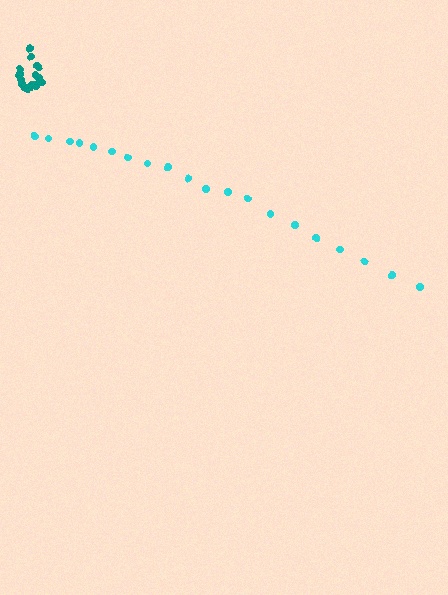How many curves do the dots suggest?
There are 2 distinct paths.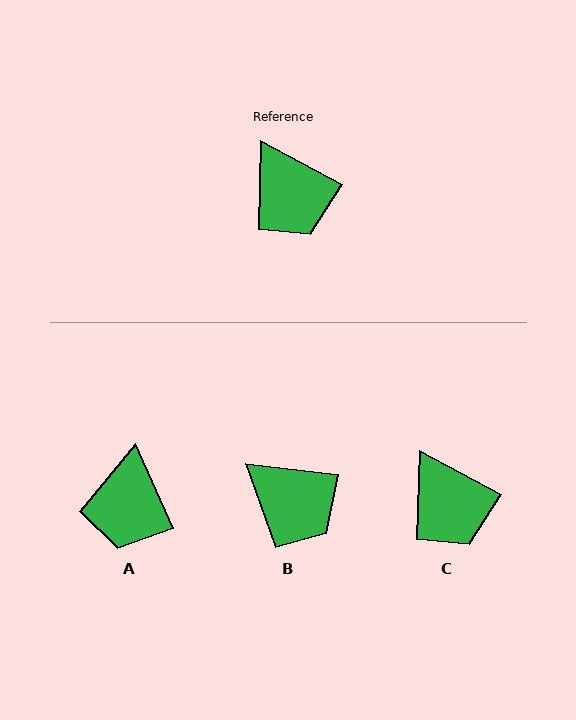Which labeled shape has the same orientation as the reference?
C.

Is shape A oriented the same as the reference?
No, it is off by about 38 degrees.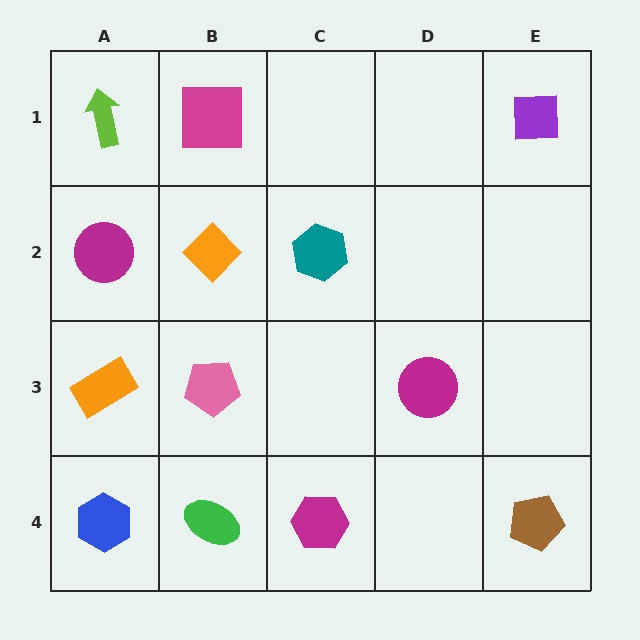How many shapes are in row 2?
3 shapes.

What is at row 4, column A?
A blue hexagon.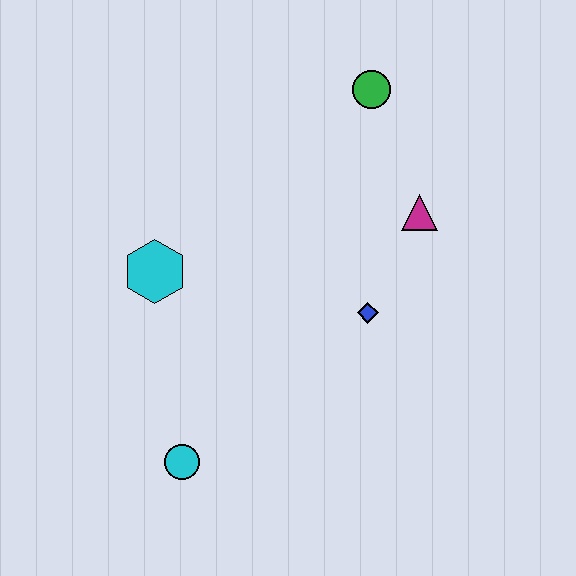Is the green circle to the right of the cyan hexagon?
Yes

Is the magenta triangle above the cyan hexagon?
Yes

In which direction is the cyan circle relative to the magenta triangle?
The cyan circle is below the magenta triangle.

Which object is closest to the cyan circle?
The cyan hexagon is closest to the cyan circle.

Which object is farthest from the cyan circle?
The green circle is farthest from the cyan circle.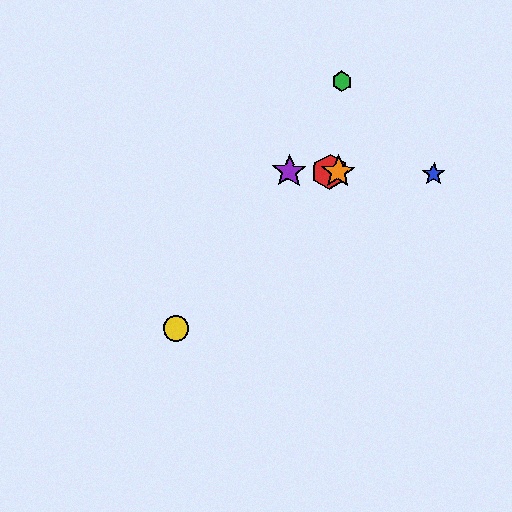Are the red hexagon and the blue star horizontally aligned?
Yes, both are at y≈172.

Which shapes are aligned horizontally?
The red hexagon, the blue star, the purple star, the orange star are aligned horizontally.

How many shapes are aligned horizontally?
4 shapes (the red hexagon, the blue star, the purple star, the orange star) are aligned horizontally.